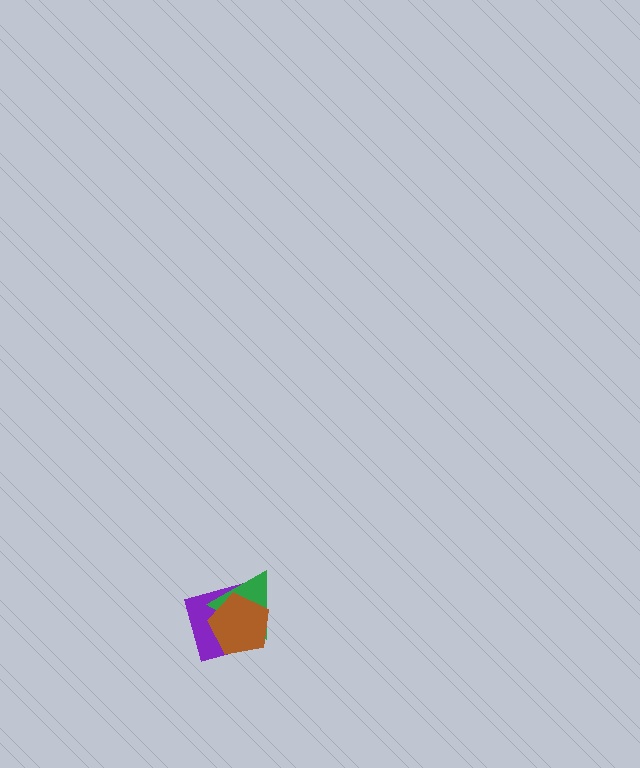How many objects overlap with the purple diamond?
2 objects overlap with the purple diamond.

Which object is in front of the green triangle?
The brown pentagon is in front of the green triangle.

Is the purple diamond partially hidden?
Yes, it is partially covered by another shape.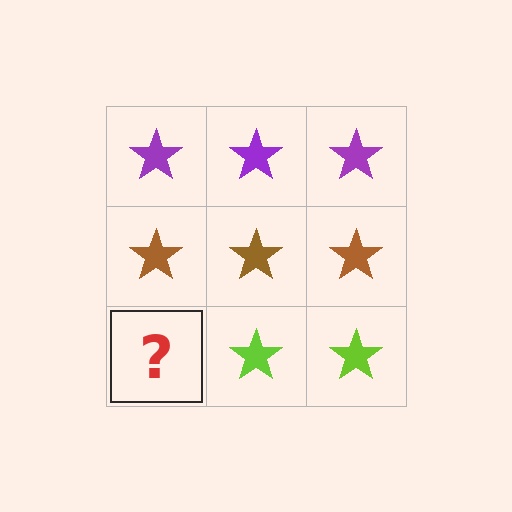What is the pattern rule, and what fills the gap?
The rule is that each row has a consistent color. The gap should be filled with a lime star.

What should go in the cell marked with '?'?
The missing cell should contain a lime star.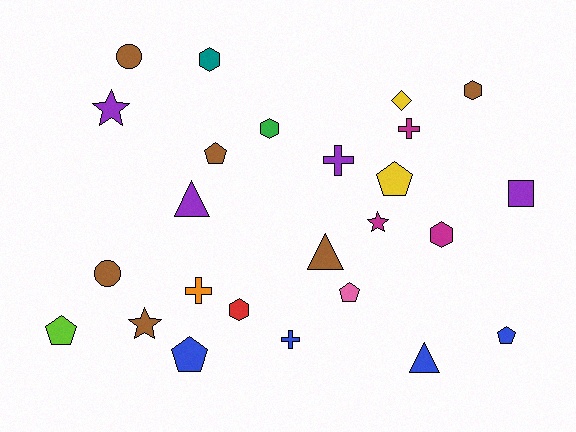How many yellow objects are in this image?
There are 2 yellow objects.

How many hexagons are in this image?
There are 5 hexagons.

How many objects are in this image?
There are 25 objects.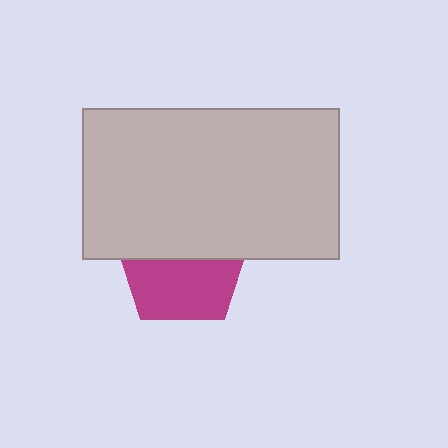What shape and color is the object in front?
The object in front is a light gray rectangle.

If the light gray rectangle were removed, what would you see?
You would see the complete magenta pentagon.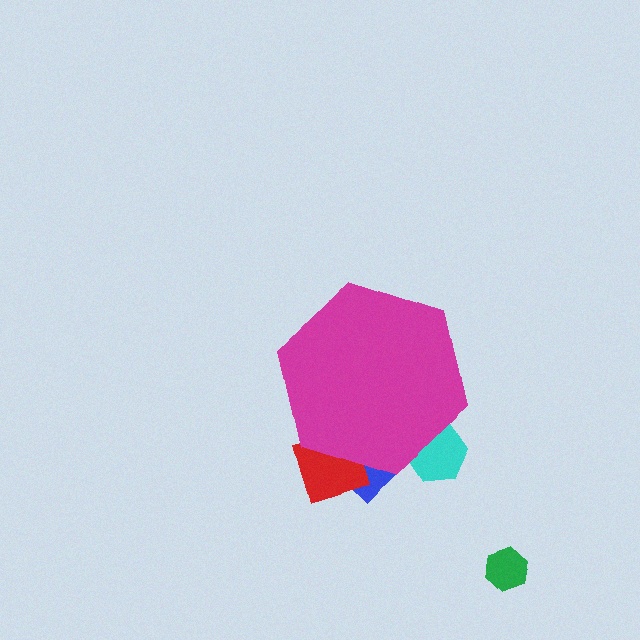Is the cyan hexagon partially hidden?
Yes, the cyan hexagon is partially hidden behind the magenta hexagon.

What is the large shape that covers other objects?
A magenta hexagon.